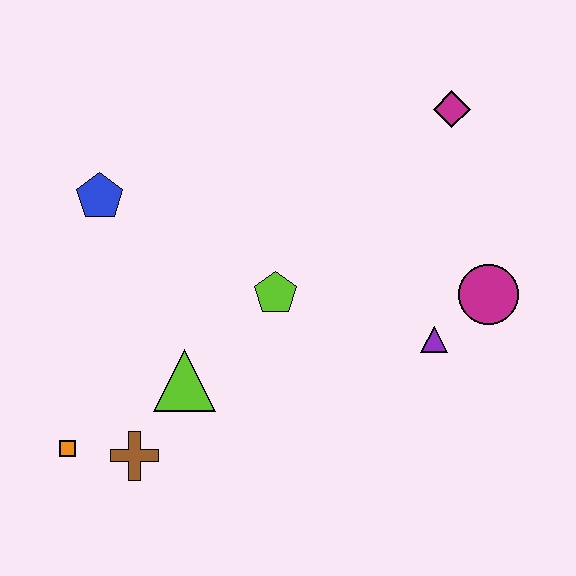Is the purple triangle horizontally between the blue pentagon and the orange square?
No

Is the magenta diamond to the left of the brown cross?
No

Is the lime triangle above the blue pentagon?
No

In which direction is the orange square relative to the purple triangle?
The orange square is to the left of the purple triangle.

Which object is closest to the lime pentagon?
The lime triangle is closest to the lime pentagon.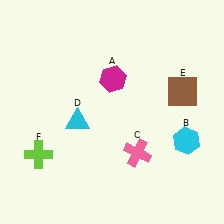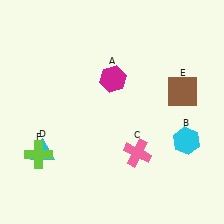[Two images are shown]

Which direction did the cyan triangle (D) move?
The cyan triangle (D) moved left.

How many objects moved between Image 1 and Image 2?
1 object moved between the two images.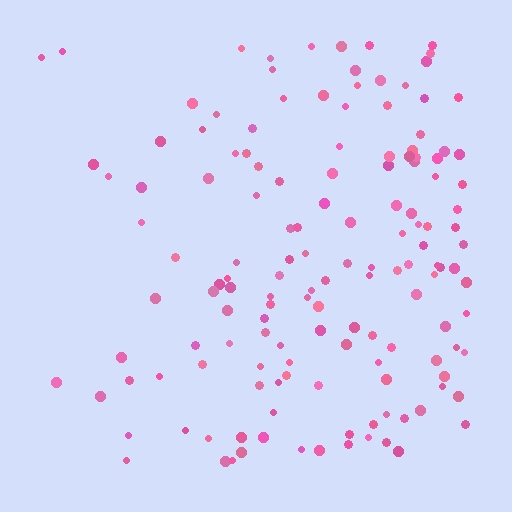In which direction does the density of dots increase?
From left to right, with the right side densest.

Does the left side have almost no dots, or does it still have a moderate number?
Still a moderate number, just noticeably fewer than the right.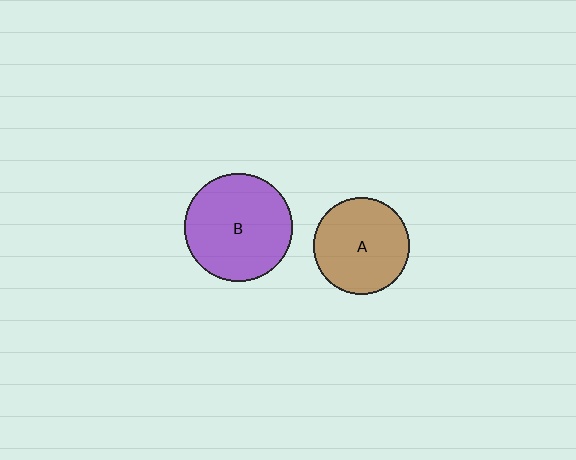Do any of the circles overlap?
No, none of the circles overlap.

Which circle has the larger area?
Circle B (purple).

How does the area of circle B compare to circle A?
Approximately 1.3 times.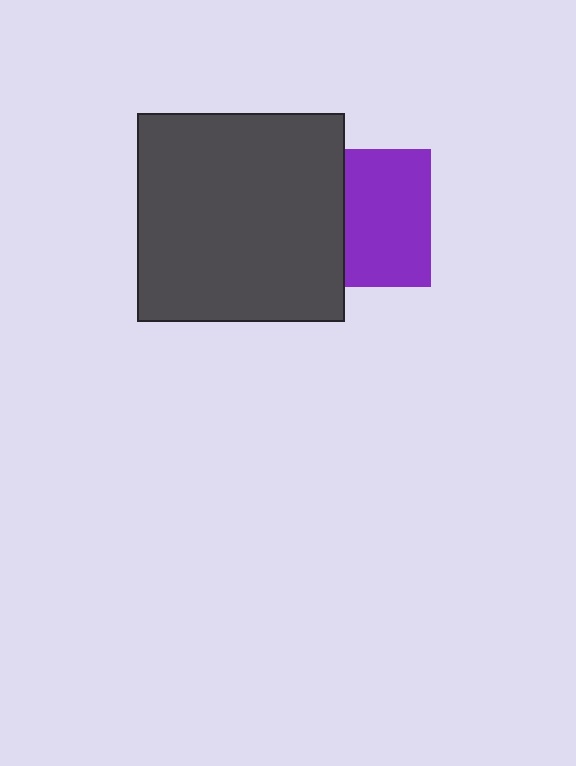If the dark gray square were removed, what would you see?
You would see the complete purple square.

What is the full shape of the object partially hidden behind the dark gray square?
The partially hidden object is a purple square.